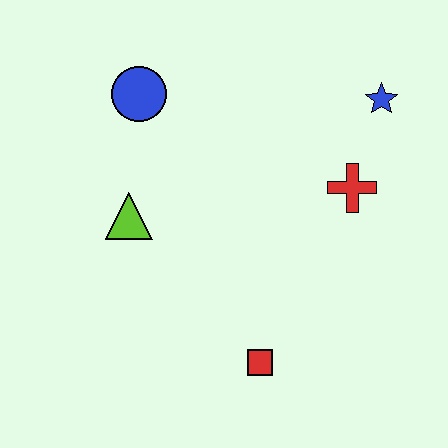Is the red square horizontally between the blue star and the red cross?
No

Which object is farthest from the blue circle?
The red square is farthest from the blue circle.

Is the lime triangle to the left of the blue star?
Yes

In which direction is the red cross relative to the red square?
The red cross is above the red square.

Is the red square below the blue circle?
Yes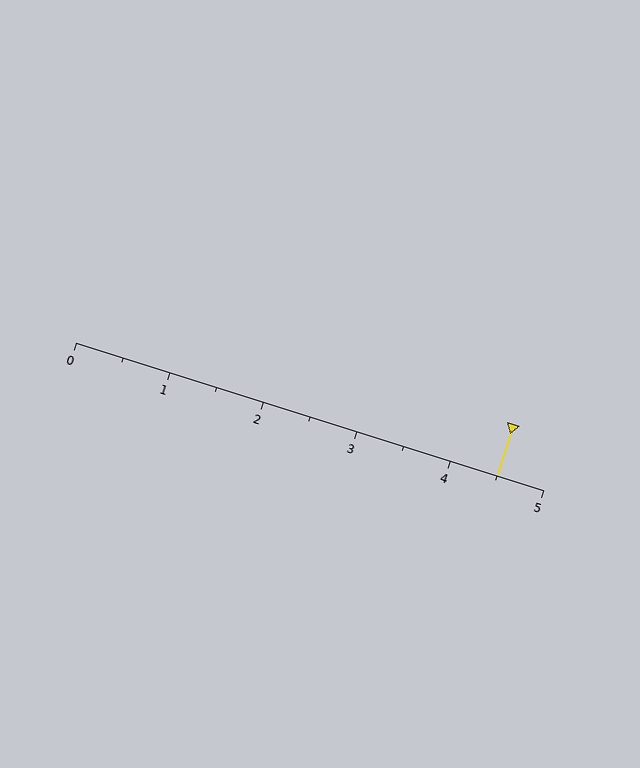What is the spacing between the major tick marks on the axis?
The major ticks are spaced 1 apart.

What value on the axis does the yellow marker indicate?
The marker indicates approximately 4.5.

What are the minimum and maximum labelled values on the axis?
The axis runs from 0 to 5.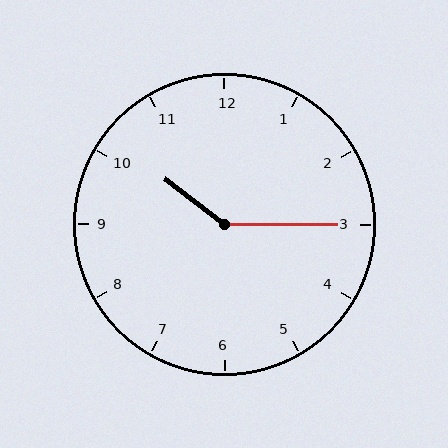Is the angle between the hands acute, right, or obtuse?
It is obtuse.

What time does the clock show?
10:15.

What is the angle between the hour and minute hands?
Approximately 142 degrees.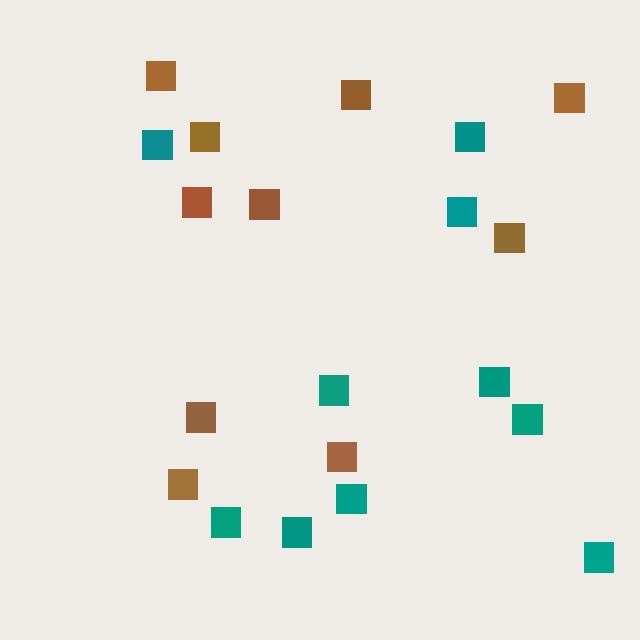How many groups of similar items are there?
There are 2 groups: one group of brown squares (10) and one group of teal squares (10).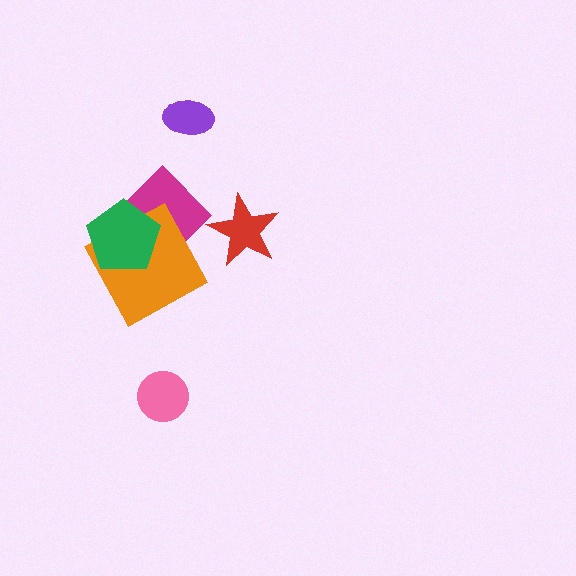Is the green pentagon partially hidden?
No, no other shape covers it.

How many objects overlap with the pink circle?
0 objects overlap with the pink circle.